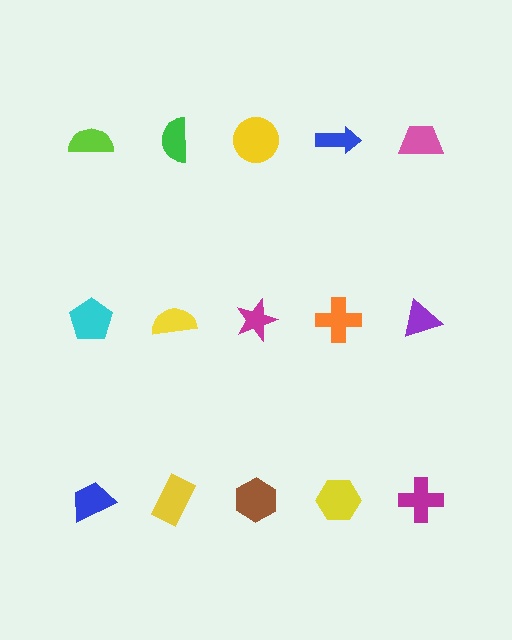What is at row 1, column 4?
A blue arrow.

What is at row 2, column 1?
A cyan pentagon.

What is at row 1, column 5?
A pink trapezoid.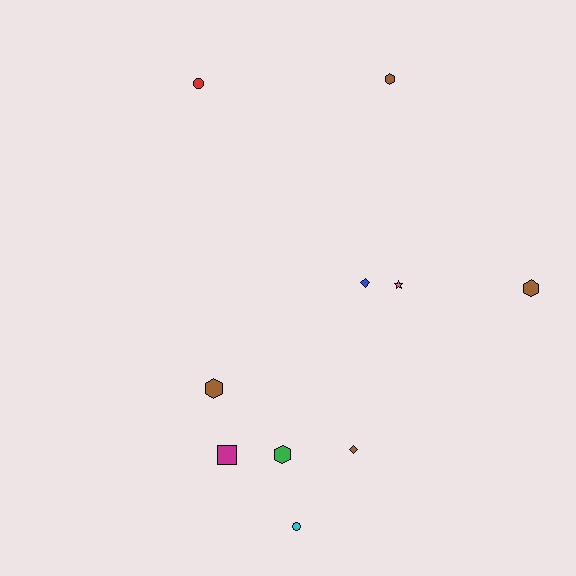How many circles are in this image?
There are 2 circles.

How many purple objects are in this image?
There are no purple objects.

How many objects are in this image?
There are 10 objects.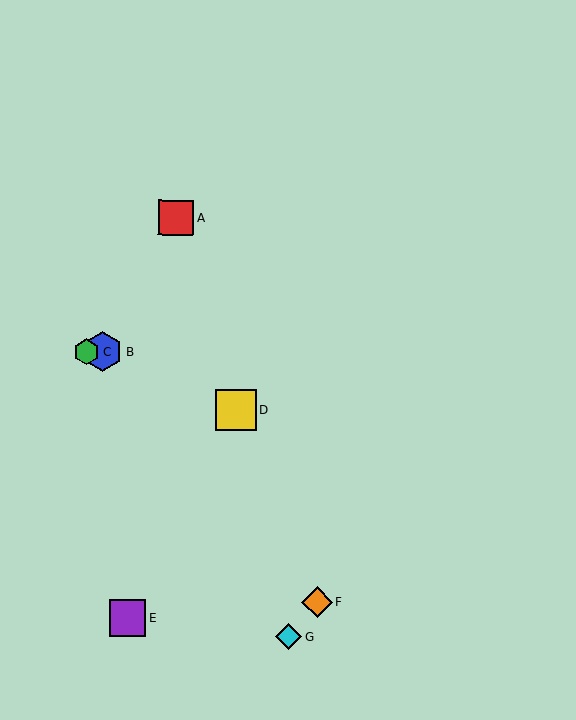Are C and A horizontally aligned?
No, C is at y≈352 and A is at y≈218.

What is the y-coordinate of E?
Object E is at y≈619.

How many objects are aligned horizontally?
2 objects (B, C) are aligned horizontally.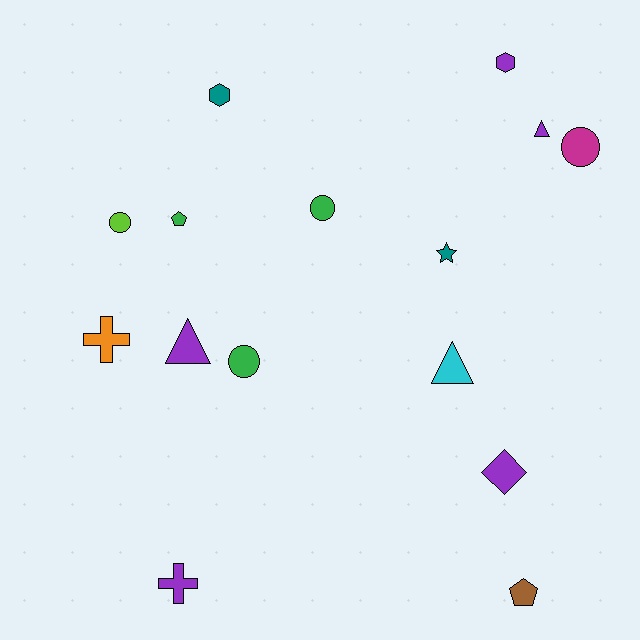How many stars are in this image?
There is 1 star.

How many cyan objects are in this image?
There is 1 cyan object.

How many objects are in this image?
There are 15 objects.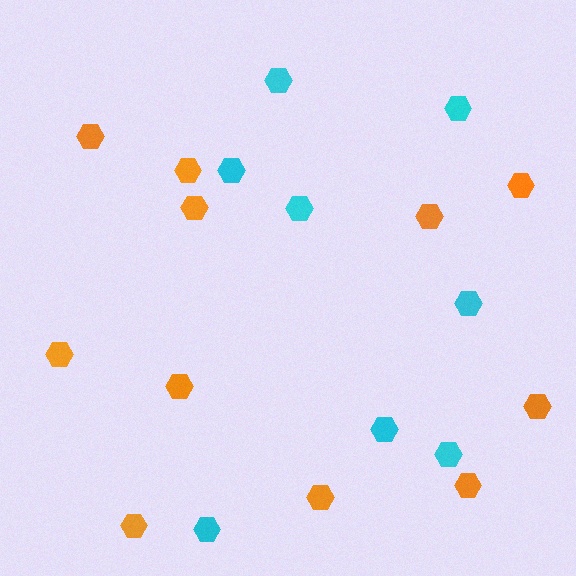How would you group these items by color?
There are 2 groups: one group of orange hexagons (11) and one group of cyan hexagons (8).